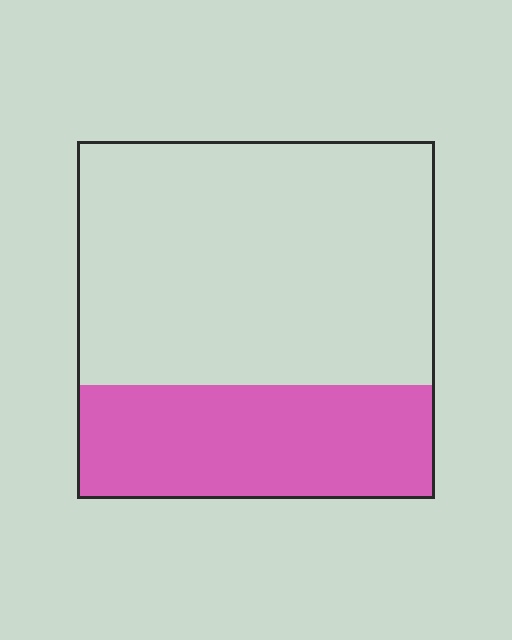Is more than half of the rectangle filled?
No.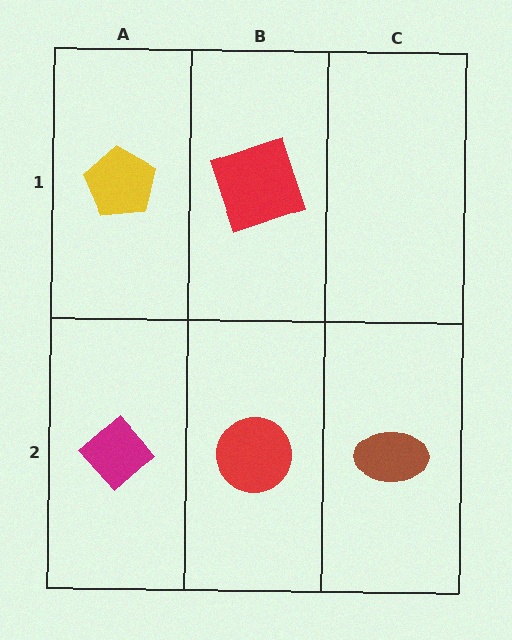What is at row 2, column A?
A magenta diamond.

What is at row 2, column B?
A red circle.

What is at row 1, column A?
A yellow pentagon.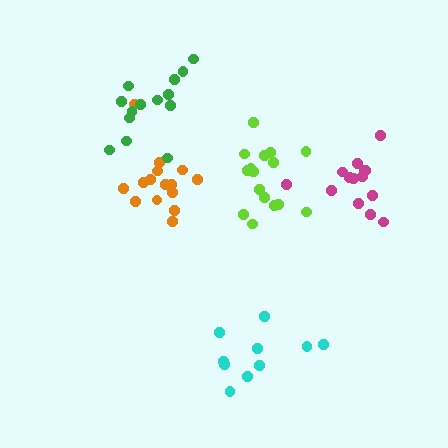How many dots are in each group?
Group 1: 15 dots, Group 2: 14 dots, Group 3: 10 dots, Group 4: 14 dots, Group 5: 16 dots (69 total).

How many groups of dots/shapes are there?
There are 5 groups.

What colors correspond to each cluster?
The clusters are colored: orange, magenta, cyan, green, lime.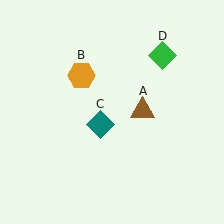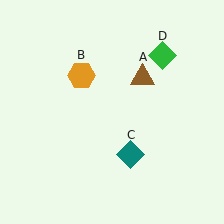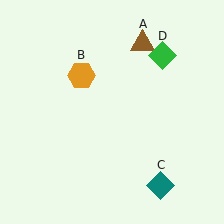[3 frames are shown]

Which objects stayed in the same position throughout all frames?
Orange hexagon (object B) and green diamond (object D) remained stationary.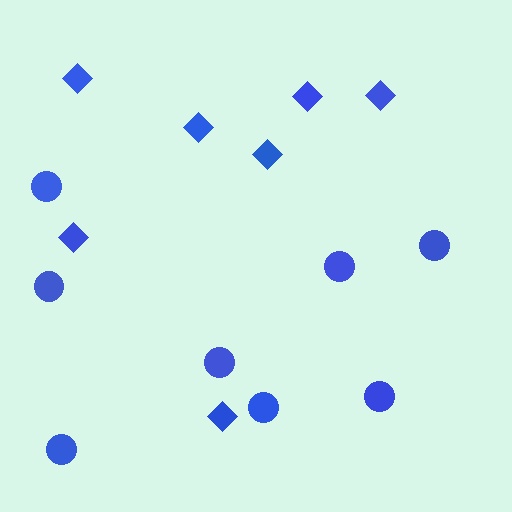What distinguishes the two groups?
There are 2 groups: one group of diamonds (7) and one group of circles (8).